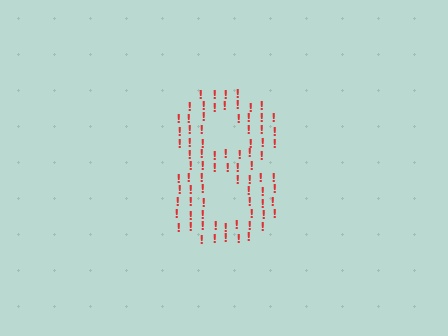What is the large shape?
The large shape is the digit 8.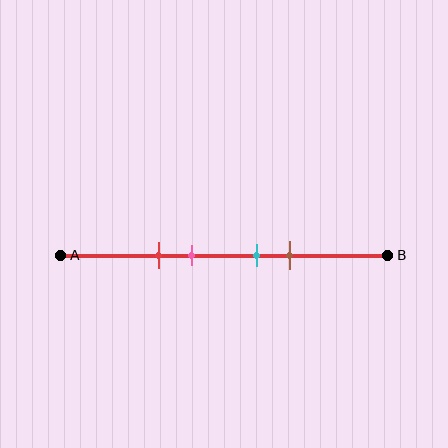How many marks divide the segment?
There are 4 marks dividing the segment.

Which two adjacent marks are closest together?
The cyan and brown marks are the closest adjacent pair.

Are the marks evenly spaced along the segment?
No, the marks are not evenly spaced.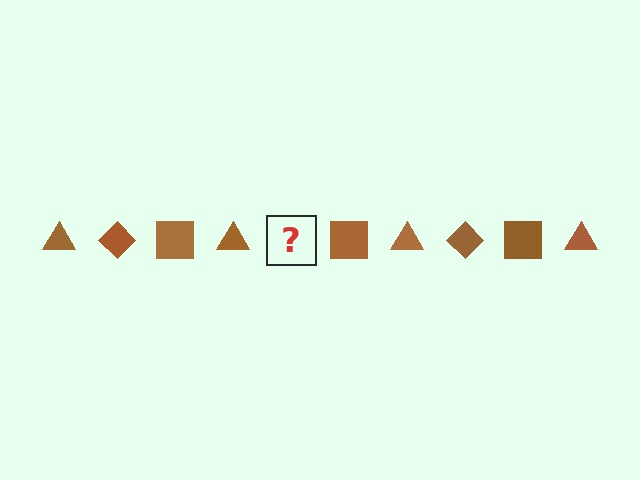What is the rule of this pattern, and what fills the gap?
The rule is that the pattern cycles through triangle, diamond, square shapes in brown. The gap should be filled with a brown diamond.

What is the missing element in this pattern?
The missing element is a brown diamond.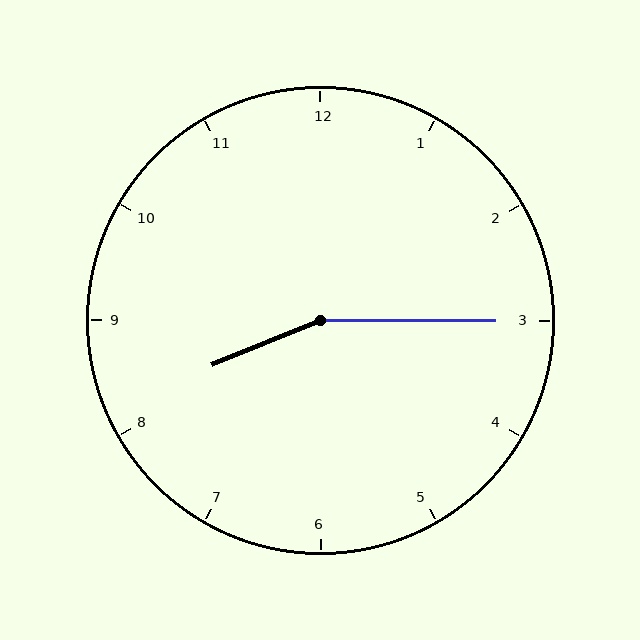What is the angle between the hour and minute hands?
Approximately 158 degrees.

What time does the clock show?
8:15.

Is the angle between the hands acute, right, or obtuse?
It is obtuse.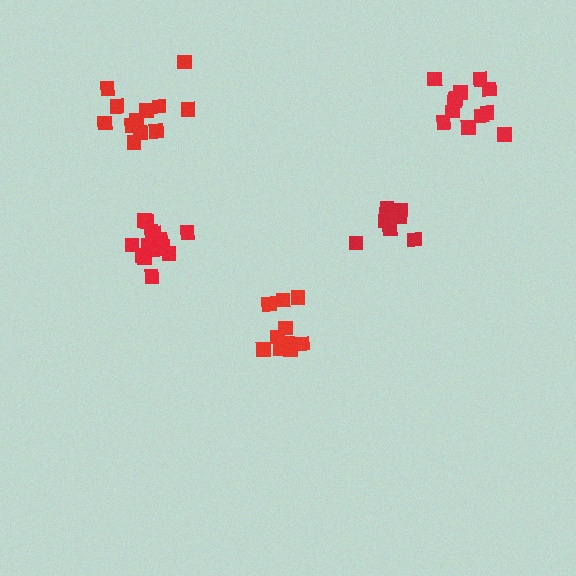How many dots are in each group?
Group 1: 9 dots, Group 2: 14 dots, Group 3: 12 dots, Group 4: 11 dots, Group 5: 12 dots (58 total).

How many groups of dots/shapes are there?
There are 5 groups.